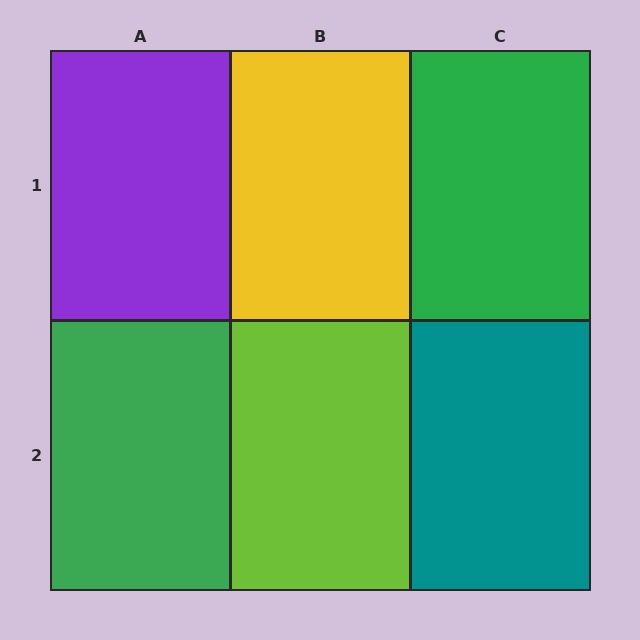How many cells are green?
2 cells are green.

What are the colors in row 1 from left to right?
Purple, yellow, green.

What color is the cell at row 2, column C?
Teal.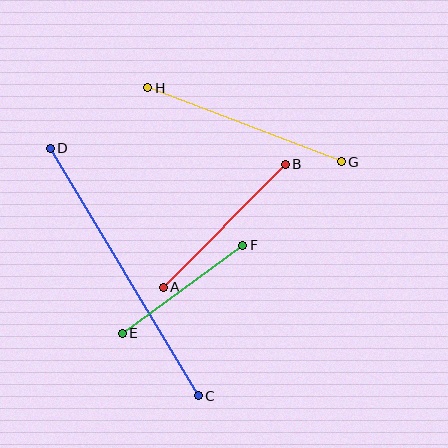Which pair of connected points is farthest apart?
Points C and D are farthest apart.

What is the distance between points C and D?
The distance is approximately 288 pixels.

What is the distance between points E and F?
The distance is approximately 149 pixels.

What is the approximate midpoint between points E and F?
The midpoint is at approximately (183, 289) pixels.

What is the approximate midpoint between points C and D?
The midpoint is at approximately (124, 272) pixels.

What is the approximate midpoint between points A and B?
The midpoint is at approximately (224, 226) pixels.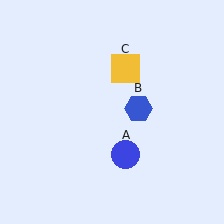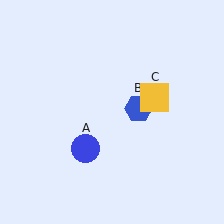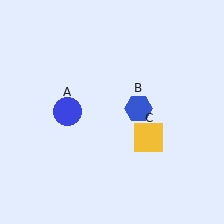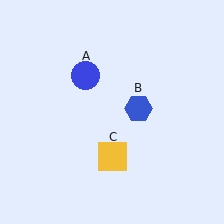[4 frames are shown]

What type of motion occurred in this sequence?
The blue circle (object A), yellow square (object C) rotated clockwise around the center of the scene.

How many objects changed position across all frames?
2 objects changed position: blue circle (object A), yellow square (object C).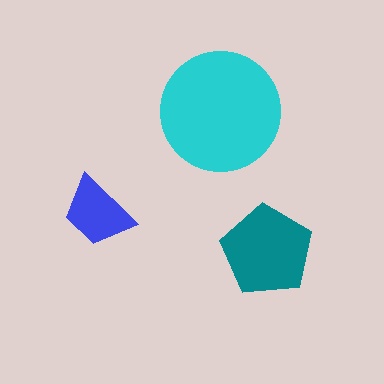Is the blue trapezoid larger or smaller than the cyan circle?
Smaller.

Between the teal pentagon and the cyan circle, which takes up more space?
The cyan circle.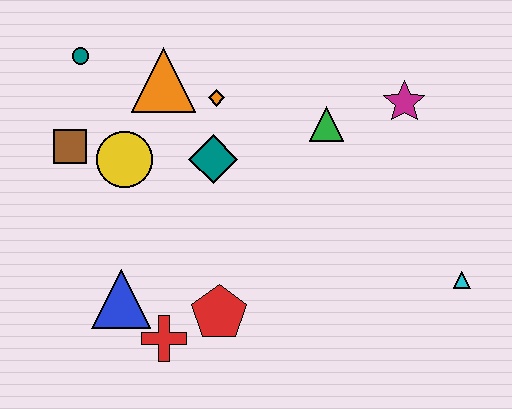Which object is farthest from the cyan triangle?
The teal circle is farthest from the cyan triangle.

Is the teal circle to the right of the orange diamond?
No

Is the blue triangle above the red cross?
Yes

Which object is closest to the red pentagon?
The red cross is closest to the red pentagon.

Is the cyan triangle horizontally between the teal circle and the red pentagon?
No